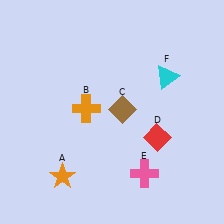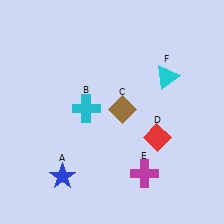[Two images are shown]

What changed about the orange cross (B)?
In Image 1, B is orange. In Image 2, it changed to cyan.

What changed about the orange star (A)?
In Image 1, A is orange. In Image 2, it changed to blue.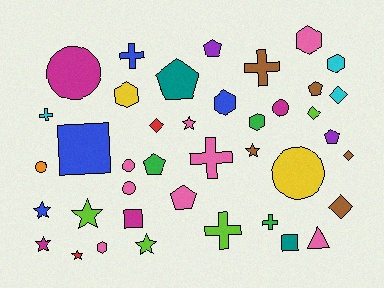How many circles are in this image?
There are 6 circles.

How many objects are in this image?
There are 40 objects.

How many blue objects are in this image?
There are 4 blue objects.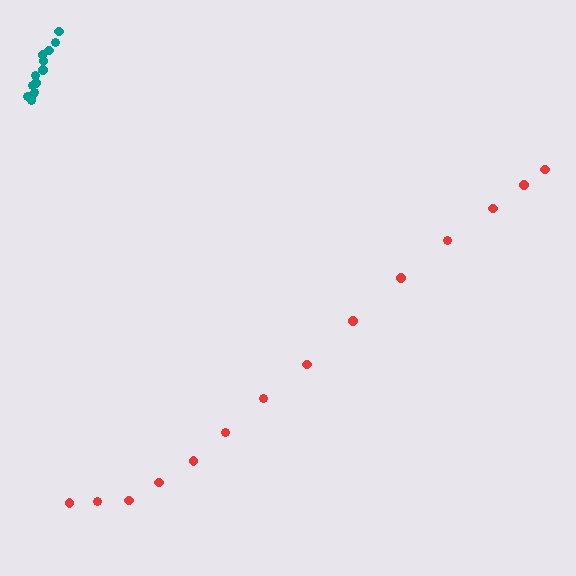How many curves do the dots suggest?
There are 2 distinct paths.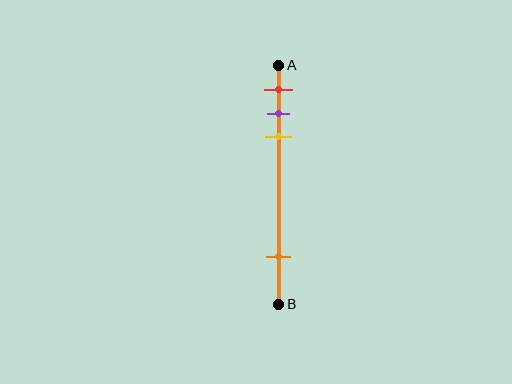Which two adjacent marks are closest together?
The purple and yellow marks are the closest adjacent pair.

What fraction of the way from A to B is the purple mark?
The purple mark is approximately 20% (0.2) of the way from A to B.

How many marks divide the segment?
There are 4 marks dividing the segment.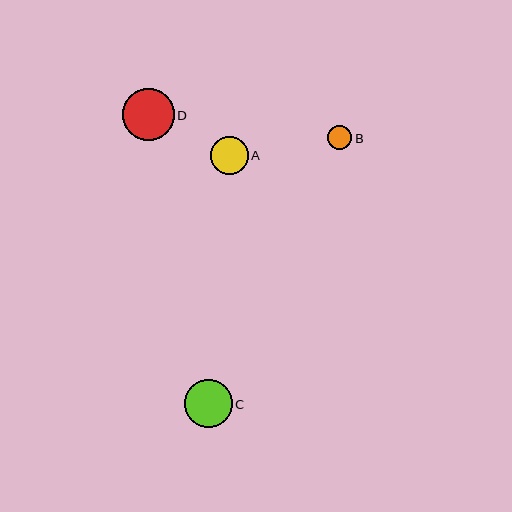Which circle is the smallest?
Circle B is the smallest with a size of approximately 25 pixels.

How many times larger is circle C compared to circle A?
Circle C is approximately 1.3 times the size of circle A.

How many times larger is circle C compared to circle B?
Circle C is approximately 1.9 times the size of circle B.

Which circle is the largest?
Circle D is the largest with a size of approximately 52 pixels.